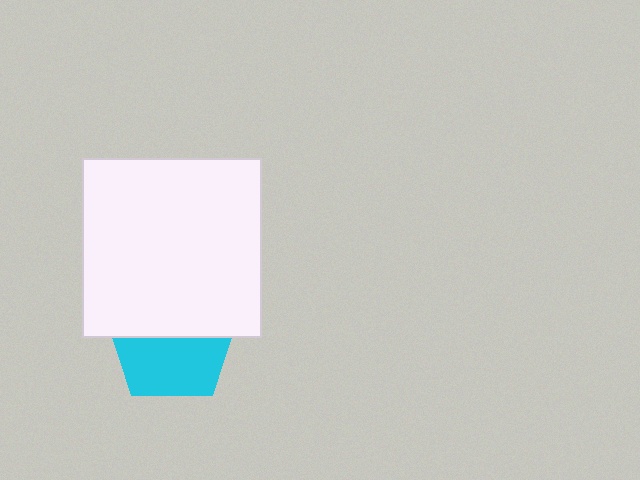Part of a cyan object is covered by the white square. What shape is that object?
It is a pentagon.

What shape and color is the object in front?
The object in front is a white square.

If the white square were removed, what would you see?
You would see the complete cyan pentagon.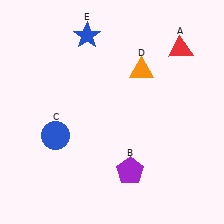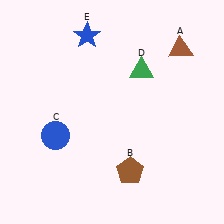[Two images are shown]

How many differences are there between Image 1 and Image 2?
There are 3 differences between the two images.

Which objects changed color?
A changed from red to brown. B changed from purple to brown. D changed from orange to green.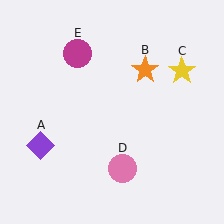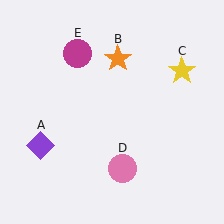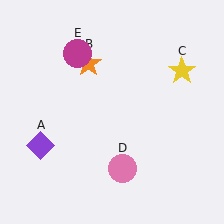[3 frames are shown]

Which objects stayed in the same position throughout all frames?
Purple diamond (object A) and yellow star (object C) and pink circle (object D) and magenta circle (object E) remained stationary.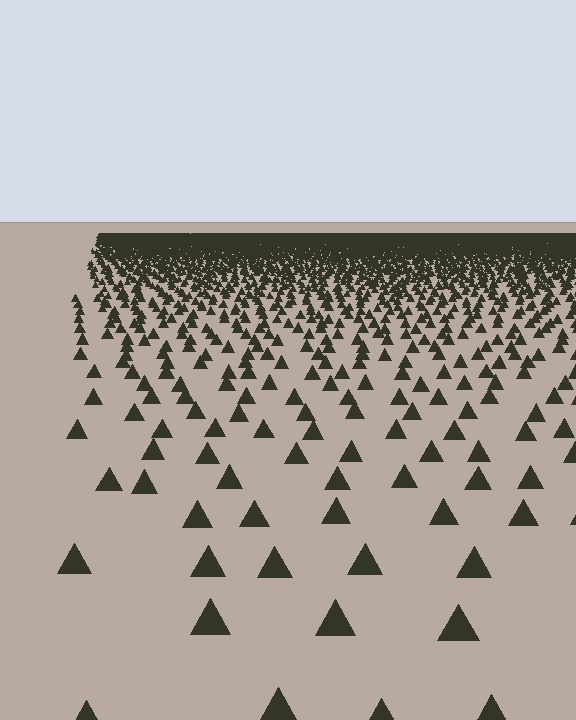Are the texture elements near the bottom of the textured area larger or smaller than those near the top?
Larger. Near the bottom, elements are closer to the viewer and appear at a bigger on-screen size.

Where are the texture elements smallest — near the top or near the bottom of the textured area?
Near the top.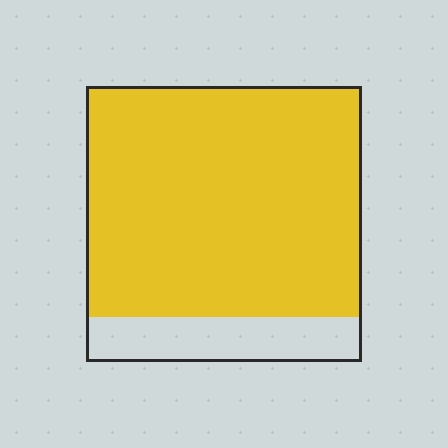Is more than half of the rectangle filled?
Yes.